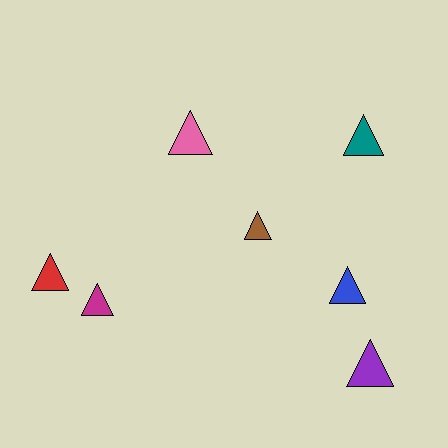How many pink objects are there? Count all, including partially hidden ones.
There is 1 pink object.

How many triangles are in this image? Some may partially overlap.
There are 7 triangles.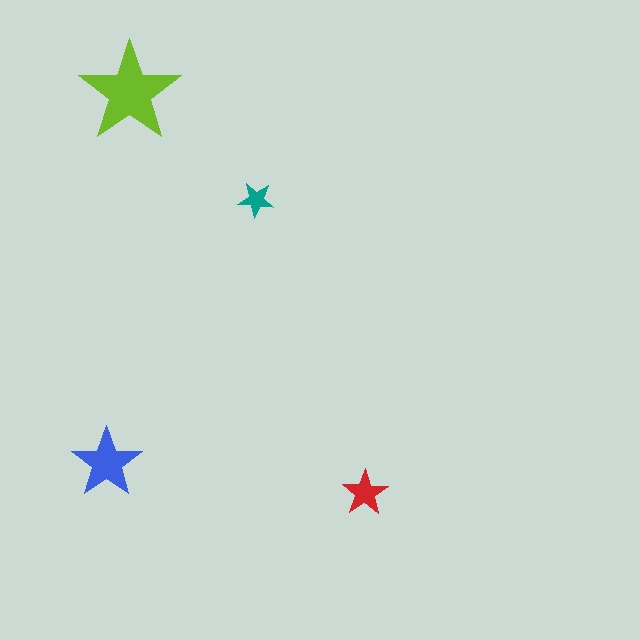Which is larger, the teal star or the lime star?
The lime one.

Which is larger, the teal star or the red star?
The red one.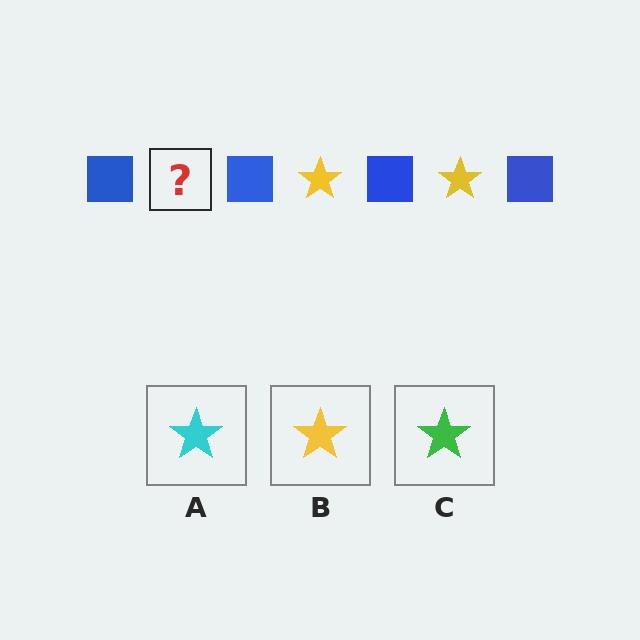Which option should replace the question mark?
Option B.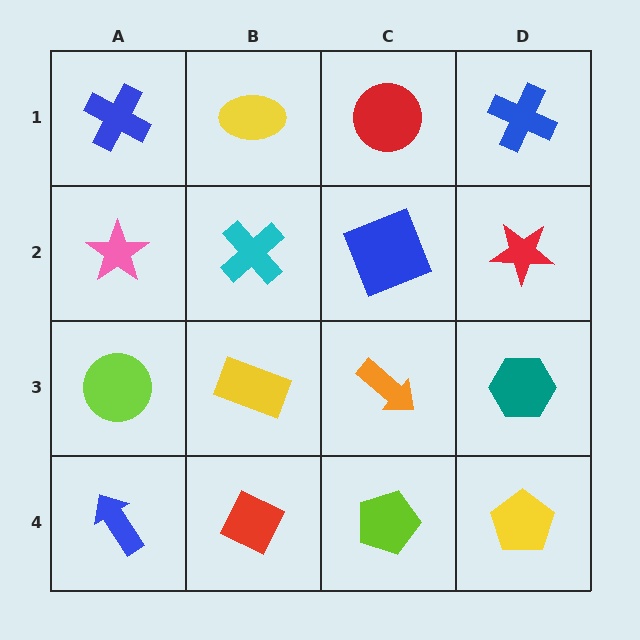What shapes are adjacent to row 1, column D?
A red star (row 2, column D), a red circle (row 1, column C).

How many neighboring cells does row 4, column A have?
2.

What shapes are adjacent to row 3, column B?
A cyan cross (row 2, column B), a red diamond (row 4, column B), a lime circle (row 3, column A), an orange arrow (row 3, column C).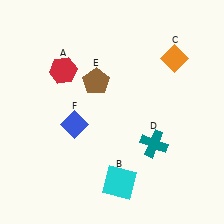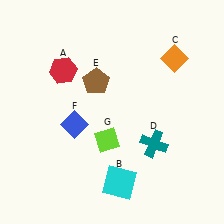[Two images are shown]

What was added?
A lime diamond (G) was added in Image 2.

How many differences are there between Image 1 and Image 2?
There is 1 difference between the two images.